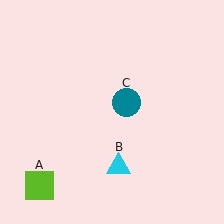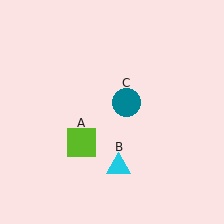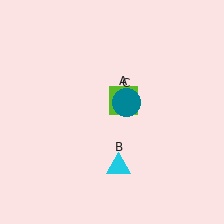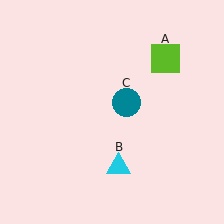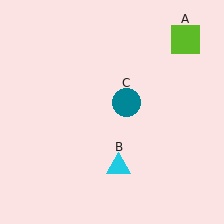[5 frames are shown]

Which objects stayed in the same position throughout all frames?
Cyan triangle (object B) and teal circle (object C) remained stationary.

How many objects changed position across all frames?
1 object changed position: lime square (object A).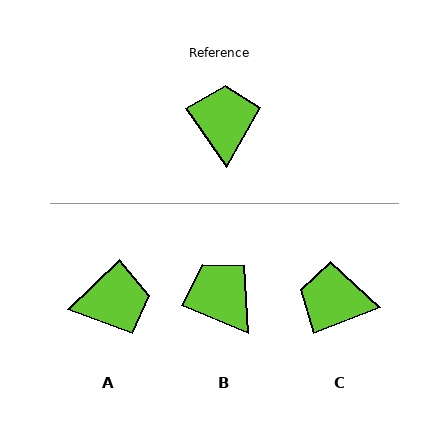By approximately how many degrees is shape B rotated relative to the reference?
Approximately 33 degrees counter-clockwise.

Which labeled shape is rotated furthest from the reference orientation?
A, about 81 degrees away.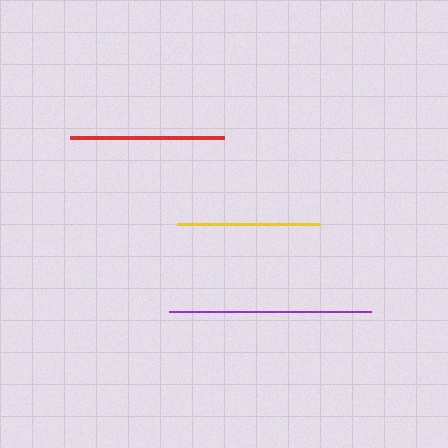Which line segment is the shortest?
The yellow line is the shortest at approximately 143 pixels.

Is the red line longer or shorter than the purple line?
The purple line is longer than the red line.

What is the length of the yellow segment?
The yellow segment is approximately 143 pixels long.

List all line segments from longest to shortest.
From longest to shortest: purple, red, yellow.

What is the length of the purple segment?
The purple segment is approximately 202 pixels long.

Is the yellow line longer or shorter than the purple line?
The purple line is longer than the yellow line.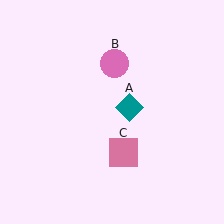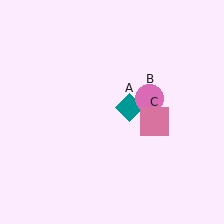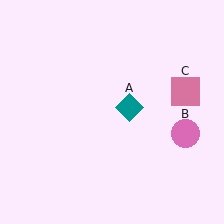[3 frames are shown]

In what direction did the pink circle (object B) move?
The pink circle (object B) moved down and to the right.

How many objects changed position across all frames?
2 objects changed position: pink circle (object B), pink square (object C).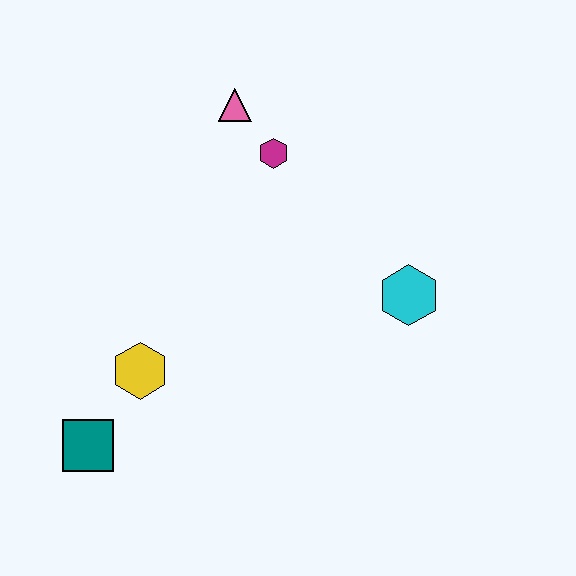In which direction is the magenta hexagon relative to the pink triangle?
The magenta hexagon is below the pink triangle.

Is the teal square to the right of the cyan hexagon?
No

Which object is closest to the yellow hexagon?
The teal square is closest to the yellow hexagon.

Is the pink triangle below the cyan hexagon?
No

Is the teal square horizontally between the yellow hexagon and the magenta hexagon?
No